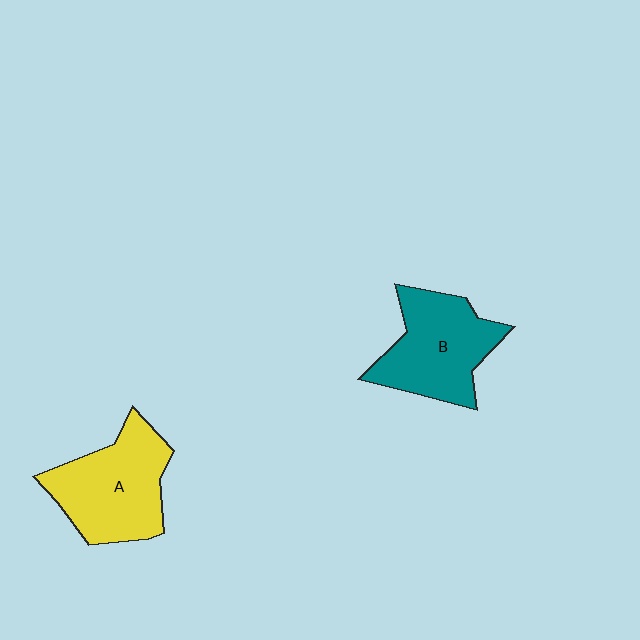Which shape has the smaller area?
Shape B (teal).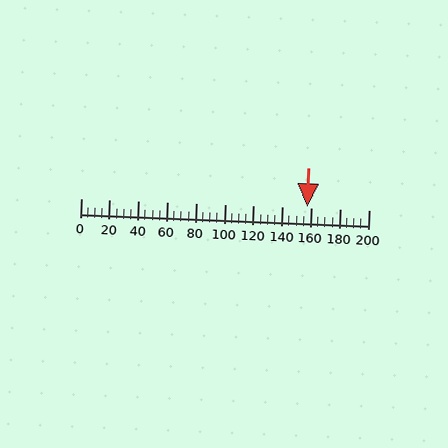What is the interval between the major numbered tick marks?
The major tick marks are spaced 20 units apart.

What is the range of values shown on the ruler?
The ruler shows values from 0 to 200.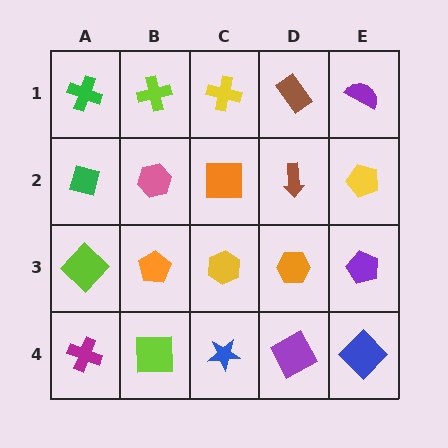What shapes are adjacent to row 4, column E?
A purple pentagon (row 3, column E), a purple square (row 4, column D).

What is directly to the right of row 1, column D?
A purple semicircle.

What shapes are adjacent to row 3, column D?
A brown arrow (row 2, column D), a purple square (row 4, column D), a yellow hexagon (row 3, column C), a purple pentagon (row 3, column E).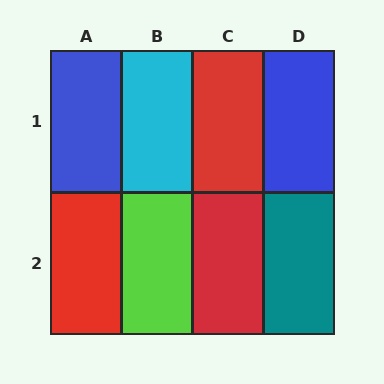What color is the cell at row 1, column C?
Red.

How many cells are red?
3 cells are red.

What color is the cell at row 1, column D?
Blue.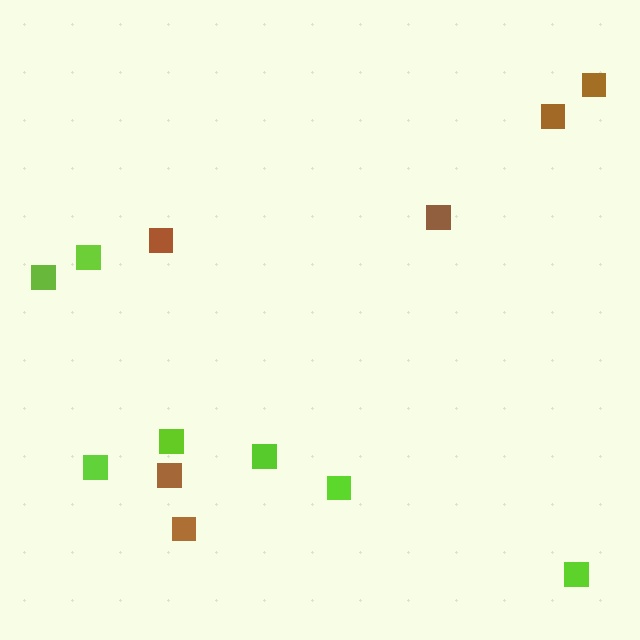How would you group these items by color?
There are 2 groups: one group of lime squares (7) and one group of brown squares (6).